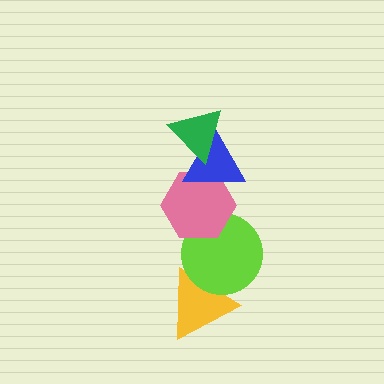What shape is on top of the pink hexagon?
The blue triangle is on top of the pink hexagon.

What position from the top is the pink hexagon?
The pink hexagon is 3rd from the top.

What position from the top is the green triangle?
The green triangle is 1st from the top.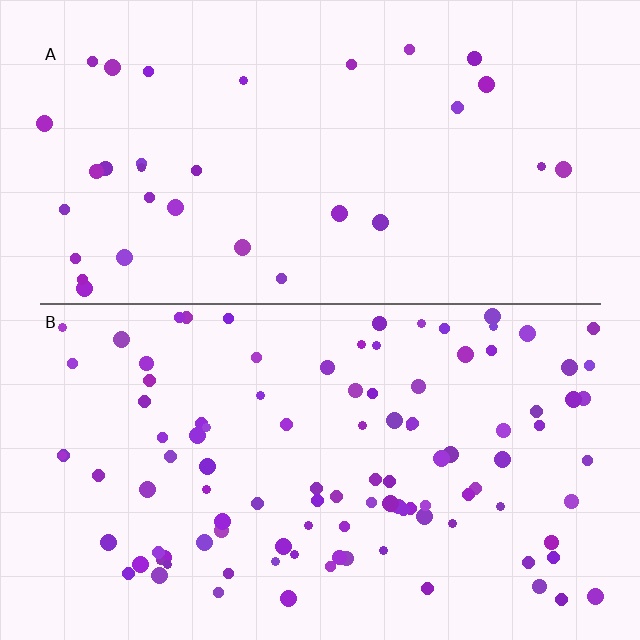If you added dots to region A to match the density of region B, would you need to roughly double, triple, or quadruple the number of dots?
Approximately triple.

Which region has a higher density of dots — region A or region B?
B (the bottom).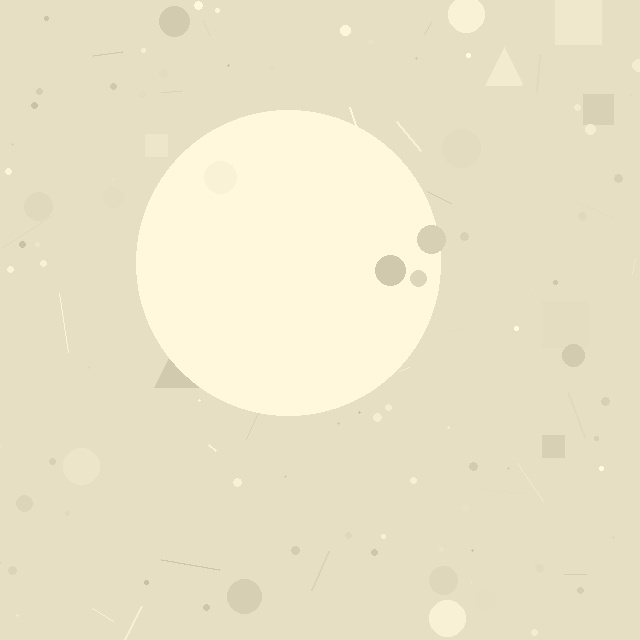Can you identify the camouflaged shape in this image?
The camouflaged shape is a circle.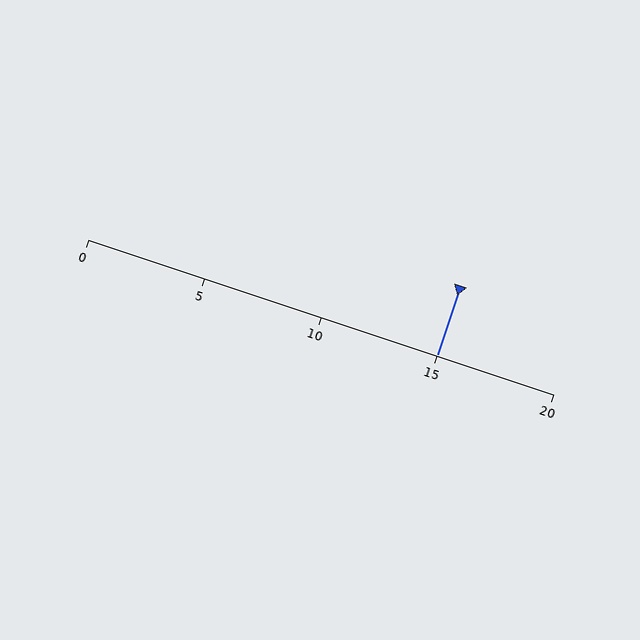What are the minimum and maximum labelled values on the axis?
The axis runs from 0 to 20.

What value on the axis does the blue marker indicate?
The marker indicates approximately 15.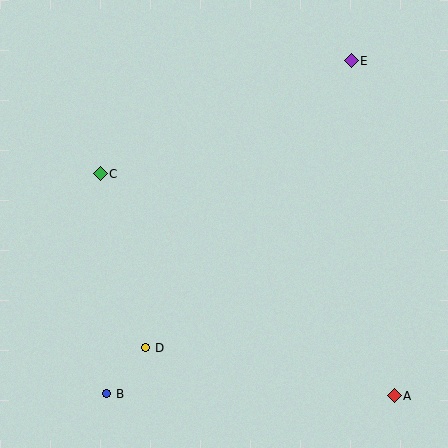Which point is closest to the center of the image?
Point C at (100, 174) is closest to the center.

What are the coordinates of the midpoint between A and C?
The midpoint between A and C is at (247, 285).